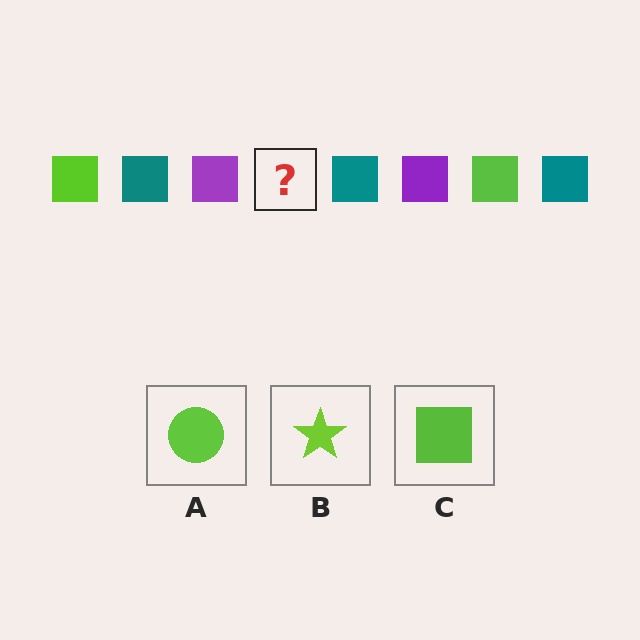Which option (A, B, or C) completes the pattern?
C.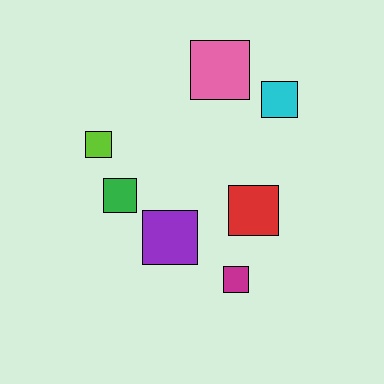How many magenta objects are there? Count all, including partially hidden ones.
There is 1 magenta object.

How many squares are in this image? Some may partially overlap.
There are 7 squares.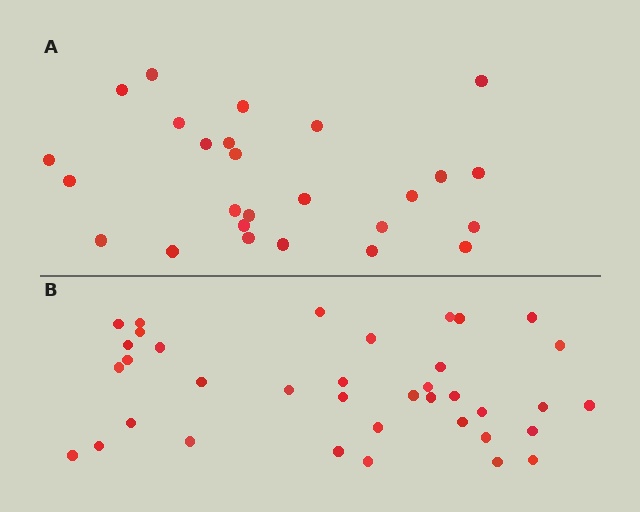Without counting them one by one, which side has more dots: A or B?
Region B (the bottom region) has more dots.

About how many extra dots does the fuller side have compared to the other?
Region B has roughly 12 or so more dots than region A.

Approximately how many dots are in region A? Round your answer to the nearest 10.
About 30 dots. (The exact count is 26, which rounds to 30.)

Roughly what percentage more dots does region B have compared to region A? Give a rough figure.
About 40% more.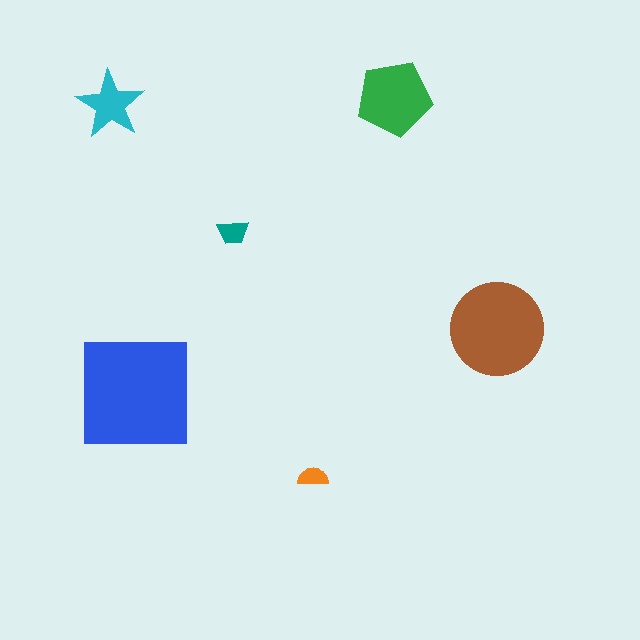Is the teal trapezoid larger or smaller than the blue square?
Smaller.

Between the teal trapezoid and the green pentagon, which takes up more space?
The green pentagon.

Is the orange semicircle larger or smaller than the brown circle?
Smaller.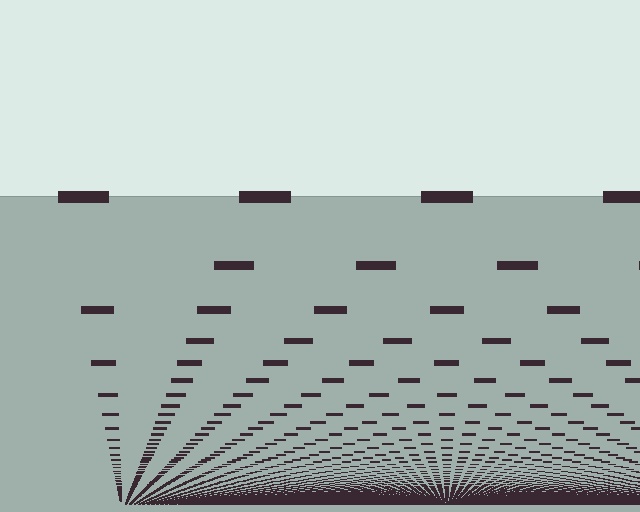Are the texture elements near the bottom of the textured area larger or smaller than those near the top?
Smaller. The gradient is inverted — elements near the bottom are smaller and denser.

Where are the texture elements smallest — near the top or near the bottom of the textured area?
Near the bottom.